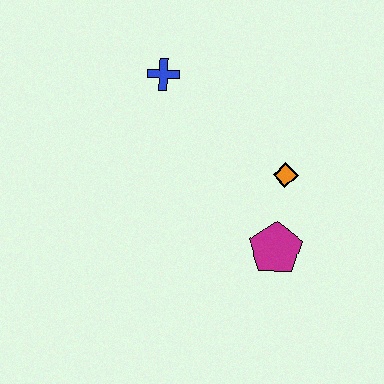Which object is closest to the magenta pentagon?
The orange diamond is closest to the magenta pentagon.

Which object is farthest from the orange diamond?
The blue cross is farthest from the orange diamond.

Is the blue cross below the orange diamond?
No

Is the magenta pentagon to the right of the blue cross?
Yes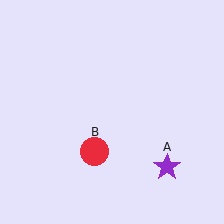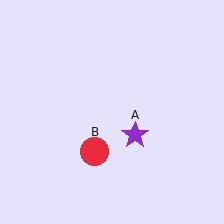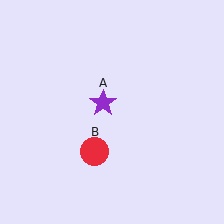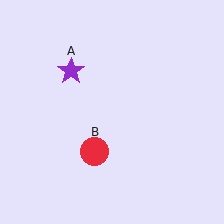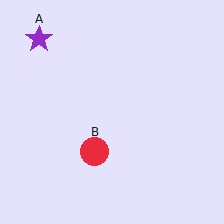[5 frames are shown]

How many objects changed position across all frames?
1 object changed position: purple star (object A).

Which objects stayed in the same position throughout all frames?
Red circle (object B) remained stationary.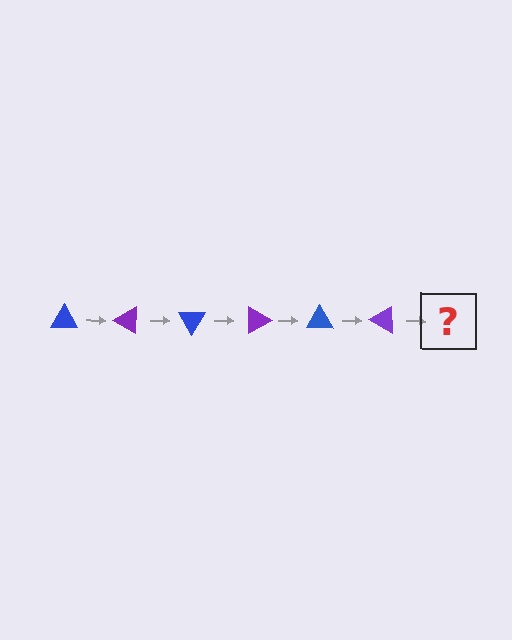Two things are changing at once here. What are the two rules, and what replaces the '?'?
The two rules are that it rotates 30 degrees each step and the color cycles through blue and purple. The '?' should be a blue triangle, rotated 180 degrees from the start.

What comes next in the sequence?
The next element should be a blue triangle, rotated 180 degrees from the start.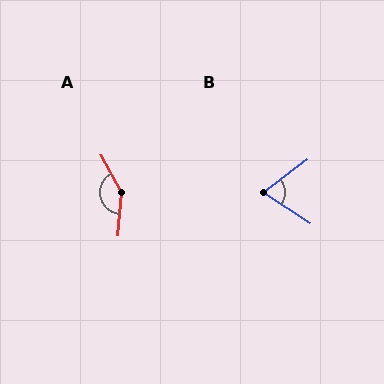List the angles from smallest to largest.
B (71°), A (147°).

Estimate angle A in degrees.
Approximately 147 degrees.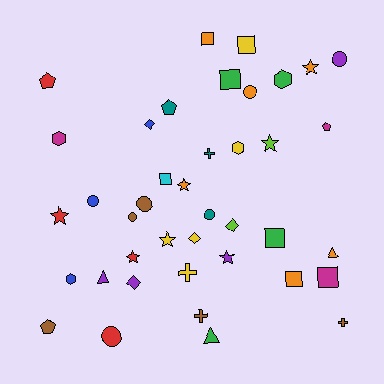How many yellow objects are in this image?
There are 5 yellow objects.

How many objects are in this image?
There are 40 objects.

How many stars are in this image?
There are 7 stars.